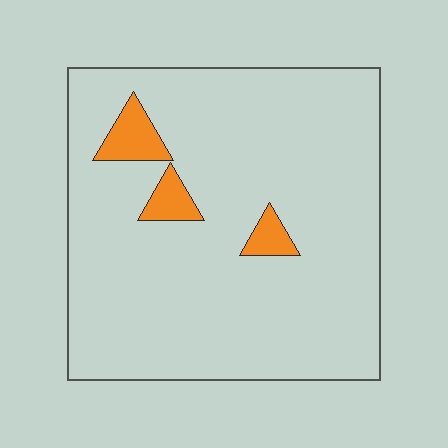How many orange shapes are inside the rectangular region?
3.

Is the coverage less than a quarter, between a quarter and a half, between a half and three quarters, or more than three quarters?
Less than a quarter.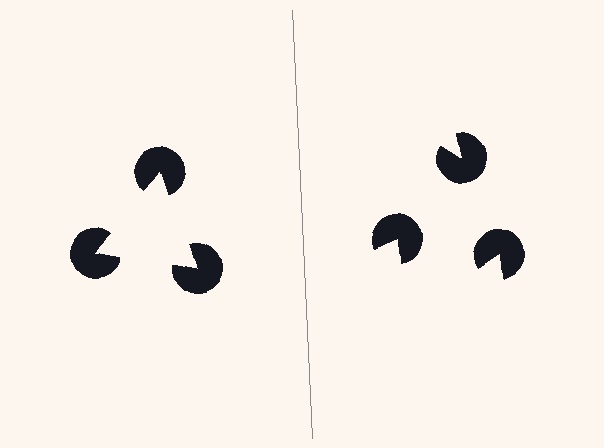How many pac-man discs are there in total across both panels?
6 — 3 on each side.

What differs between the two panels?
The pac-man discs are positioned identically on both sides; only the wedge orientations differ. On the left they align to a triangle; on the right they are misaligned.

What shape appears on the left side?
An illusory triangle.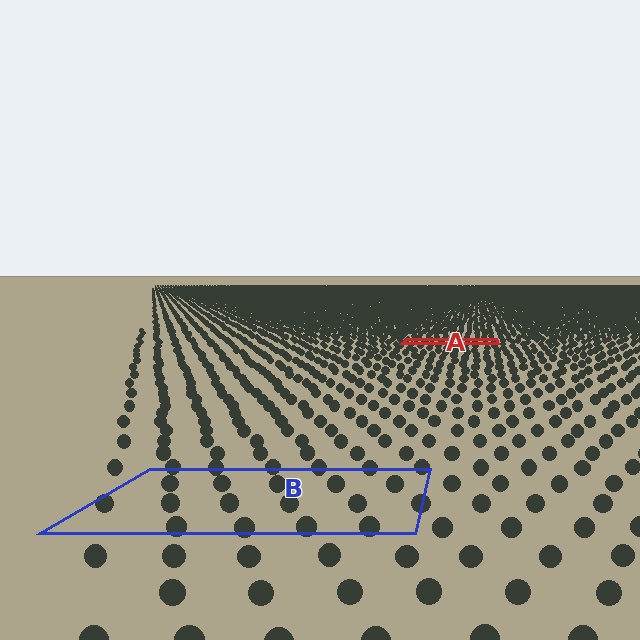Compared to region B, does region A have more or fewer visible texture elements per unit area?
Region A has more texture elements per unit area — they are packed more densely because it is farther away.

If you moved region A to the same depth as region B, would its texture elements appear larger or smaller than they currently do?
They would appear larger. At a closer depth, the same texture elements are projected at a bigger on-screen size.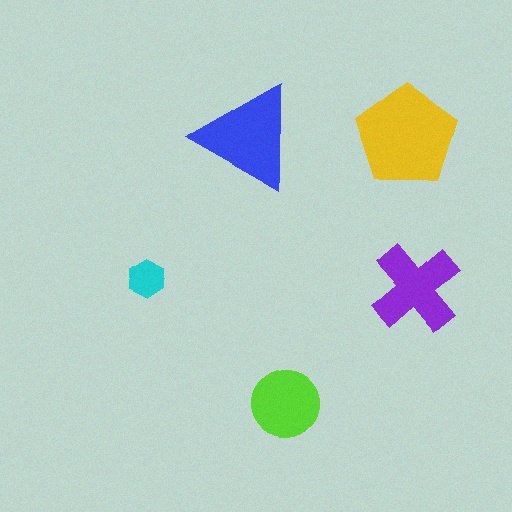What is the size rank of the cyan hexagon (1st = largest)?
5th.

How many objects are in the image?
There are 5 objects in the image.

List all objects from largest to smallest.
The yellow pentagon, the blue triangle, the purple cross, the lime circle, the cyan hexagon.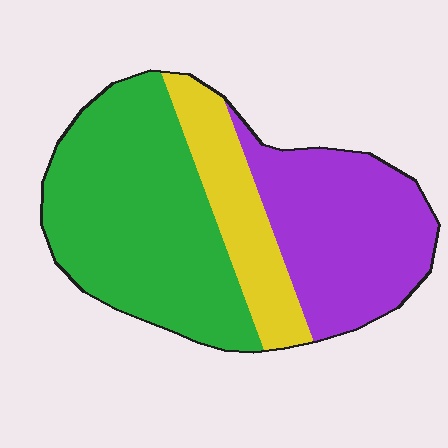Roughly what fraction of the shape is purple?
Purple covers about 35% of the shape.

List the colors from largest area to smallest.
From largest to smallest: green, purple, yellow.